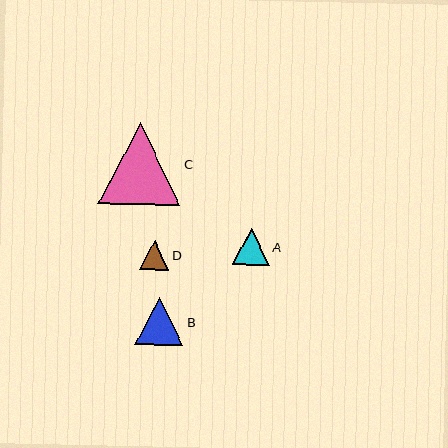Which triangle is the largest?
Triangle C is the largest with a size of approximately 82 pixels.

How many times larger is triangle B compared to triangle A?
Triangle B is approximately 1.3 times the size of triangle A.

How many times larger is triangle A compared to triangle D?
Triangle A is approximately 1.2 times the size of triangle D.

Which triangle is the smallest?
Triangle D is the smallest with a size of approximately 30 pixels.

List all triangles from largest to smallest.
From largest to smallest: C, B, A, D.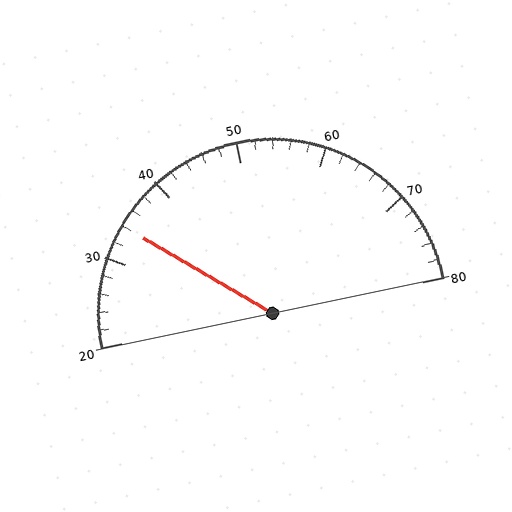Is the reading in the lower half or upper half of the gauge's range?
The reading is in the lower half of the range (20 to 80).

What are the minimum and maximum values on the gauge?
The gauge ranges from 20 to 80.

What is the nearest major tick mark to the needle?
The nearest major tick mark is 30.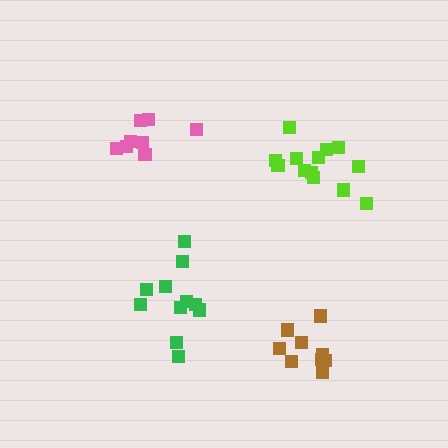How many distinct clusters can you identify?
There are 4 distinct clusters.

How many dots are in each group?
Group 1: 9 dots, Group 2: 13 dots, Group 3: 9 dots, Group 4: 11 dots (42 total).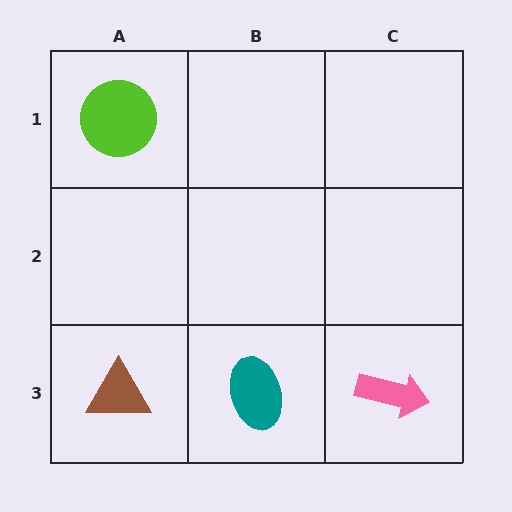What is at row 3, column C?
A pink arrow.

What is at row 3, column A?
A brown triangle.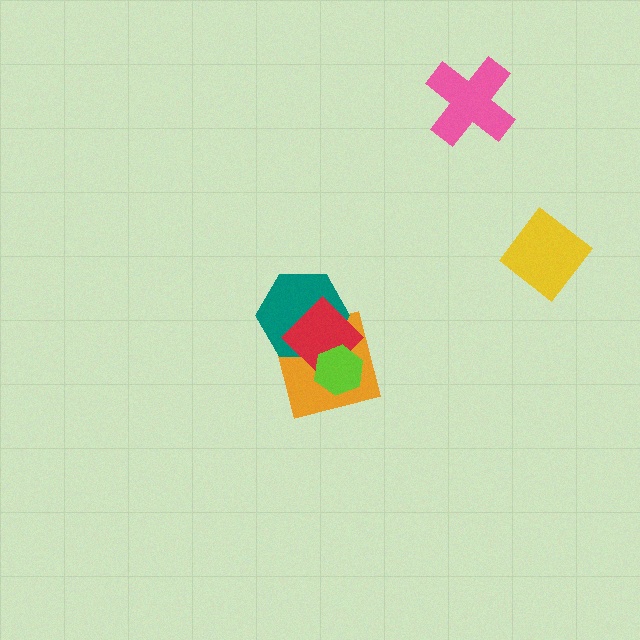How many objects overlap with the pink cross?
0 objects overlap with the pink cross.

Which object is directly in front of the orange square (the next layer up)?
The teal hexagon is directly in front of the orange square.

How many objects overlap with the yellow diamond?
0 objects overlap with the yellow diamond.